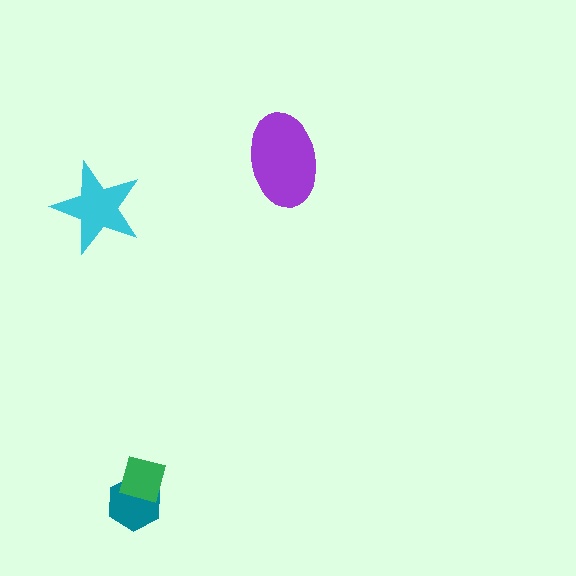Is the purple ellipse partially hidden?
No, no other shape covers it.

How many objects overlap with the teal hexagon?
1 object overlaps with the teal hexagon.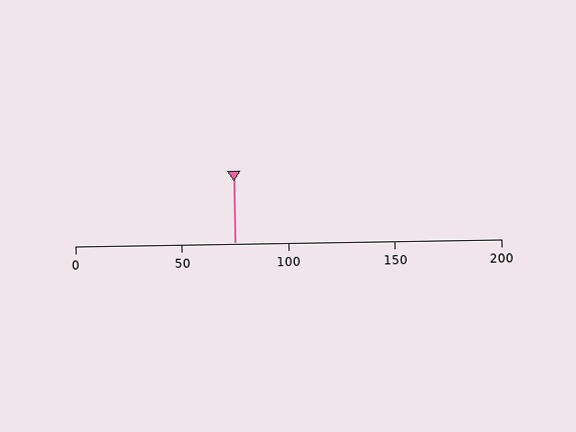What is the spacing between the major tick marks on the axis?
The major ticks are spaced 50 apart.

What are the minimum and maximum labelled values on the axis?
The axis runs from 0 to 200.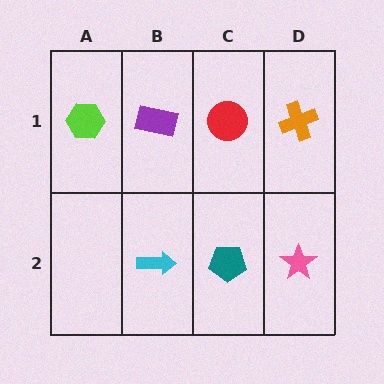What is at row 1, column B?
A purple rectangle.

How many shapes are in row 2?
3 shapes.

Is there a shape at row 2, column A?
No, that cell is empty.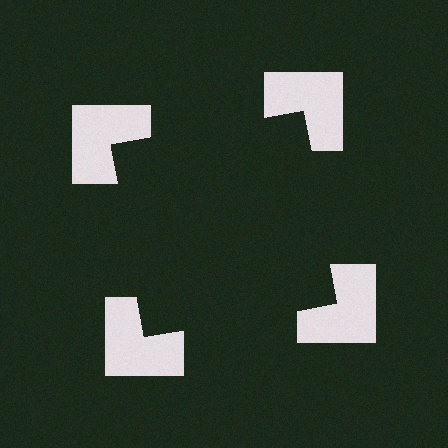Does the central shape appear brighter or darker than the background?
It typically appears slightly darker than the background, even though no actual brightness change is drawn.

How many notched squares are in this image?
There are 4 — one at each vertex of the illusory square.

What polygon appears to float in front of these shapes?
An illusory square — its edges are inferred from the aligned wedge cuts in the notched squares, not physically drawn.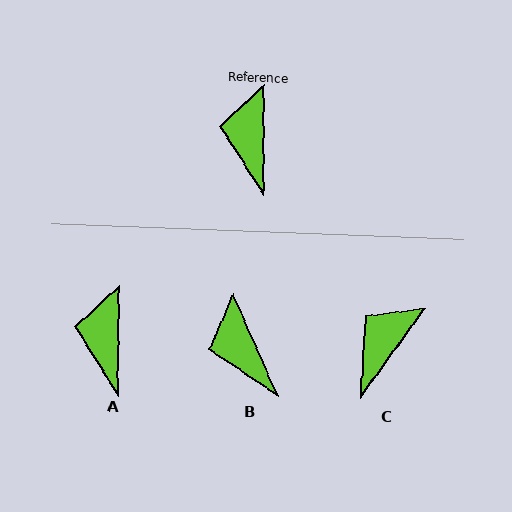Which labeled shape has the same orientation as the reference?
A.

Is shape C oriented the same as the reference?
No, it is off by about 36 degrees.